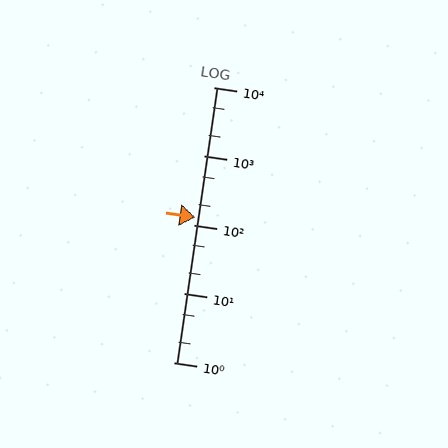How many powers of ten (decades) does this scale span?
The scale spans 4 decades, from 1 to 10000.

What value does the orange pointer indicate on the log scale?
The pointer indicates approximately 130.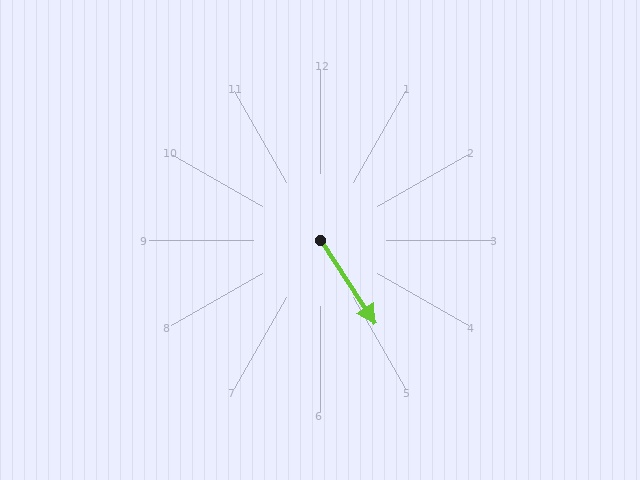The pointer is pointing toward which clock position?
Roughly 5 o'clock.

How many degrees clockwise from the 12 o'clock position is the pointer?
Approximately 147 degrees.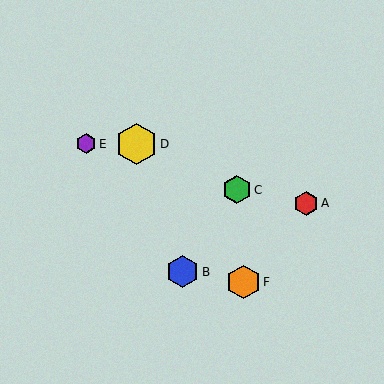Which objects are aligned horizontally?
Objects D, E are aligned horizontally.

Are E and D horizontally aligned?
Yes, both are at y≈144.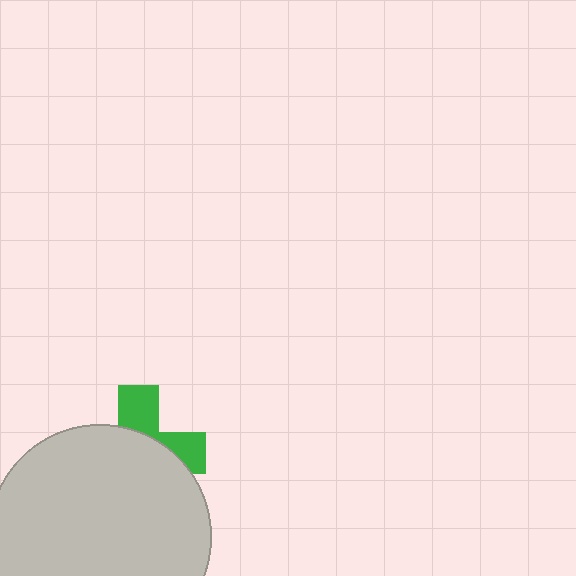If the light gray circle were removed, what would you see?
You would see the complete green cross.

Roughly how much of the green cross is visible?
A small part of it is visible (roughly 34%).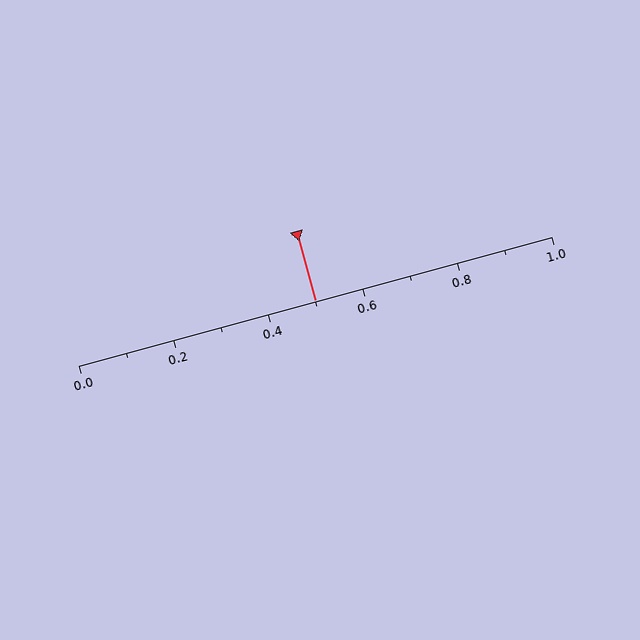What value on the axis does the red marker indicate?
The marker indicates approximately 0.5.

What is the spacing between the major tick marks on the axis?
The major ticks are spaced 0.2 apart.